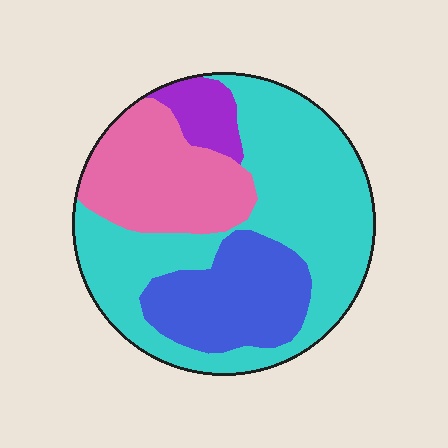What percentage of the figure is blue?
Blue covers 20% of the figure.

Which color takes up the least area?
Purple, at roughly 5%.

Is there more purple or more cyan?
Cyan.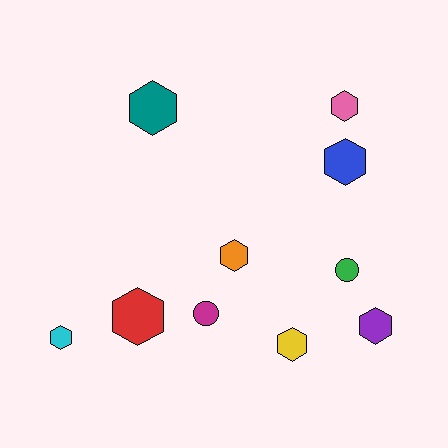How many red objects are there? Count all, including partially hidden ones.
There is 1 red object.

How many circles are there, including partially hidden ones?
There are 2 circles.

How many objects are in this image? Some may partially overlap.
There are 10 objects.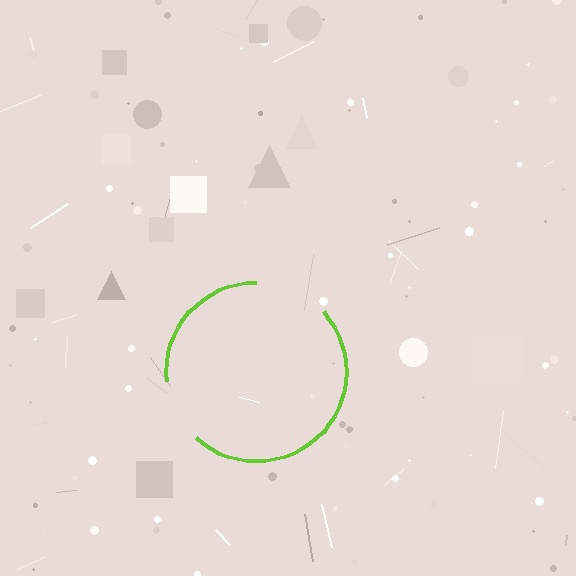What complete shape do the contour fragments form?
The contour fragments form a circle.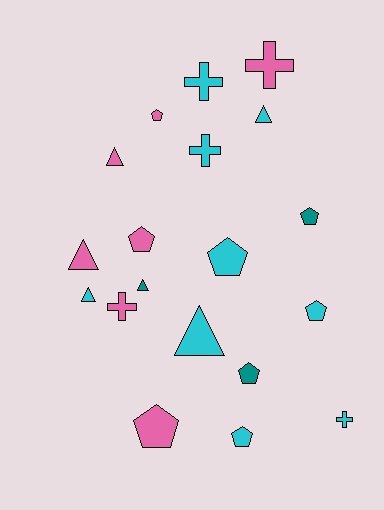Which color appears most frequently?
Cyan, with 9 objects.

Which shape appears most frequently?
Pentagon, with 8 objects.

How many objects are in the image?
There are 19 objects.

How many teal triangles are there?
There is 1 teal triangle.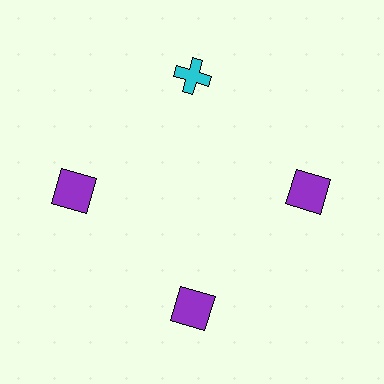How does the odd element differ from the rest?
It differs in both color (cyan instead of purple) and shape (cross instead of square).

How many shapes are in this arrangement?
There are 4 shapes arranged in a ring pattern.